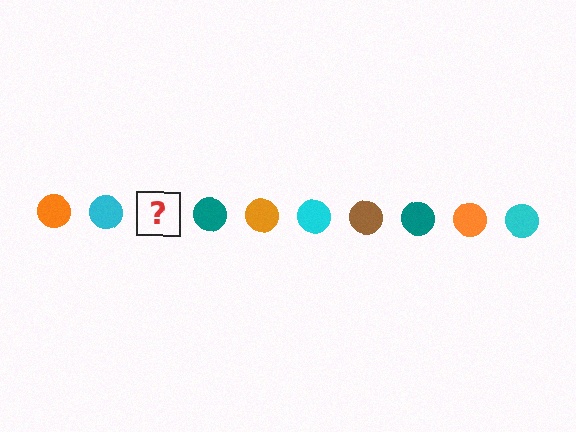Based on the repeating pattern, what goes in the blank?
The blank should be a brown circle.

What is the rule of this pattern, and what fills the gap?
The rule is that the pattern cycles through orange, cyan, brown, teal circles. The gap should be filled with a brown circle.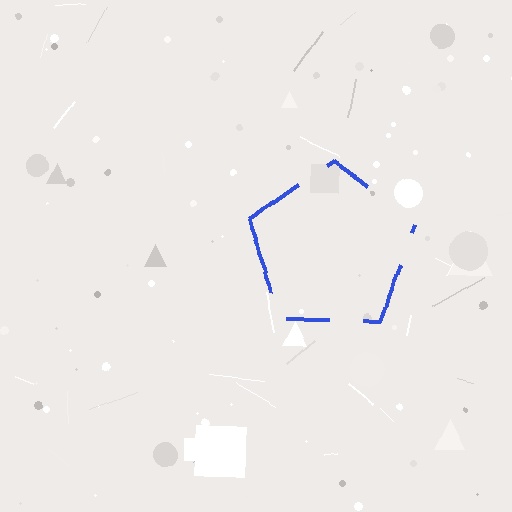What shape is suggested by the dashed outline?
The dashed outline suggests a pentagon.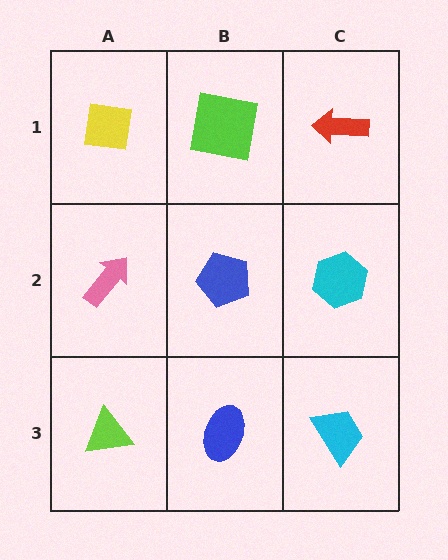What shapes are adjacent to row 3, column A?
A pink arrow (row 2, column A), a blue ellipse (row 3, column B).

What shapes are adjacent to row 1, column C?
A cyan hexagon (row 2, column C), a lime square (row 1, column B).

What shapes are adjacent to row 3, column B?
A blue pentagon (row 2, column B), a lime triangle (row 3, column A), a cyan trapezoid (row 3, column C).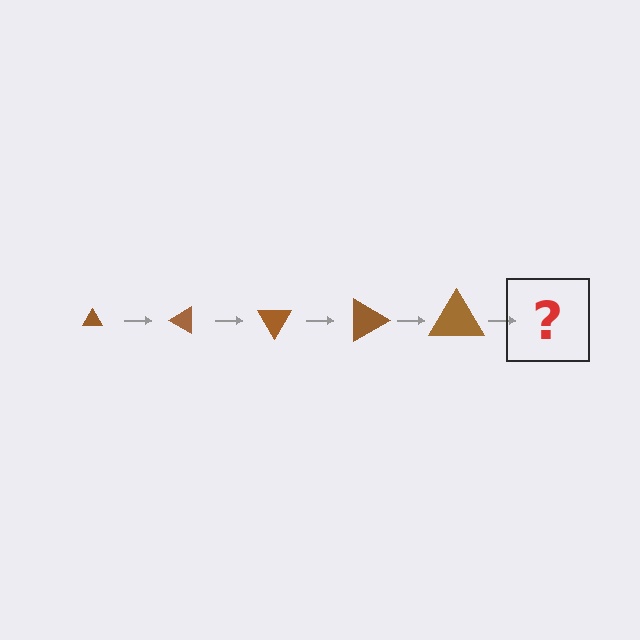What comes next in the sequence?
The next element should be a triangle, larger than the previous one and rotated 150 degrees from the start.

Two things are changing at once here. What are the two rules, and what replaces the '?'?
The two rules are that the triangle grows larger each step and it rotates 30 degrees each step. The '?' should be a triangle, larger than the previous one and rotated 150 degrees from the start.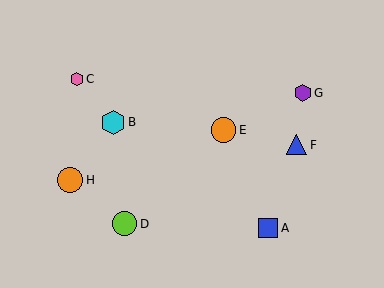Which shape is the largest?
The orange circle (labeled H) is the largest.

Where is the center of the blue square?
The center of the blue square is at (268, 228).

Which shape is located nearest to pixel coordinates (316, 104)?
The purple hexagon (labeled G) at (303, 93) is nearest to that location.